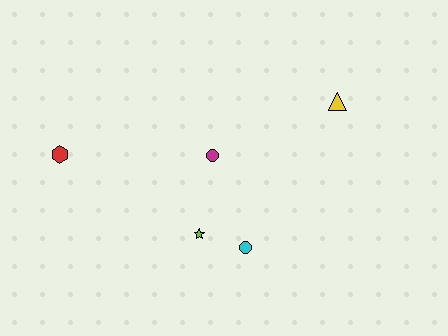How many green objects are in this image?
There are no green objects.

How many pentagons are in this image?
There are no pentagons.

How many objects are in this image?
There are 5 objects.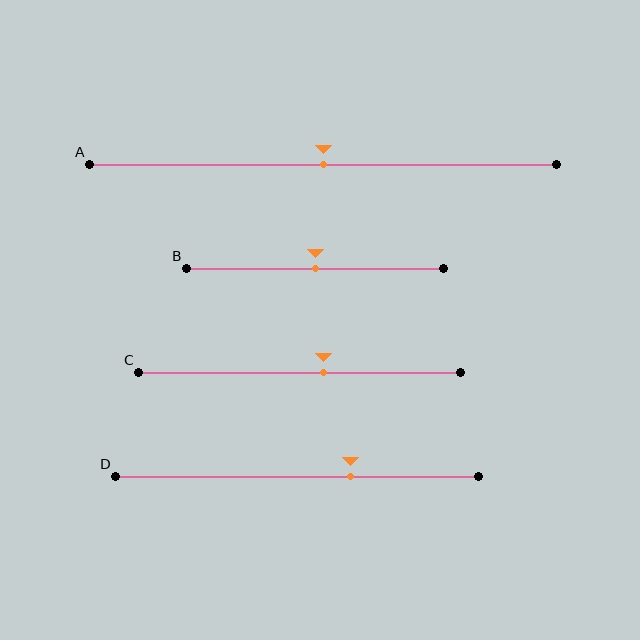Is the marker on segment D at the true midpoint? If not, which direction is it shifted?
No, the marker on segment D is shifted to the right by about 15% of the segment length.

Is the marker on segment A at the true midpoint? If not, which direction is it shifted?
Yes, the marker on segment A is at the true midpoint.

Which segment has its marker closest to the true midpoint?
Segment A has its marker closest to the true midpoint.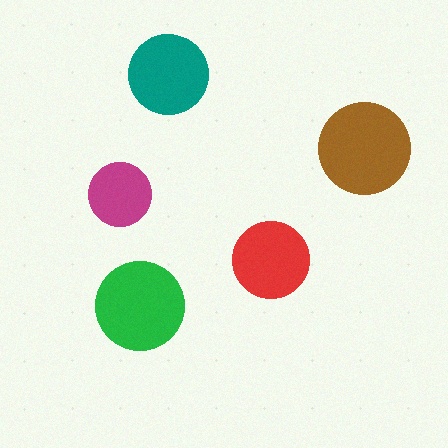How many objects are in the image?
There are 5 objects in the image.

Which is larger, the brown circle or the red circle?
The brown one.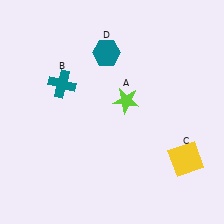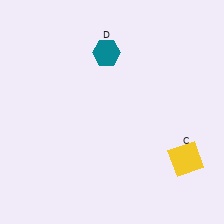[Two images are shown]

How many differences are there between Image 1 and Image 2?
There are 2 differences between the two images.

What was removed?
The teal cross (B), the lime star (A) were removed in Image 2.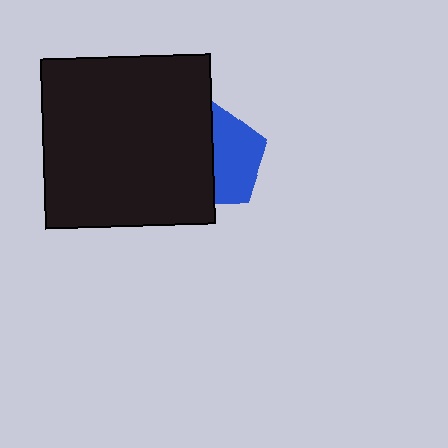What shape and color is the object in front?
The object in front is a black square.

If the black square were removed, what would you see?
You would see the complete blue pentagon.